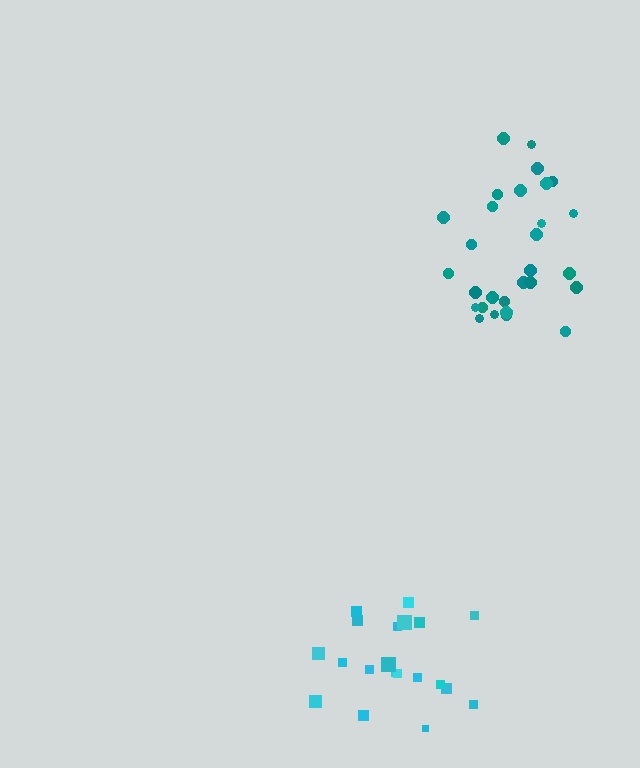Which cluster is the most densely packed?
Teal.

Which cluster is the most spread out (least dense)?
Cyan.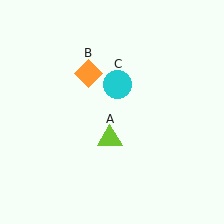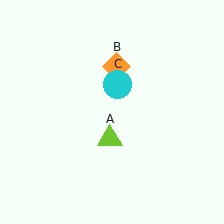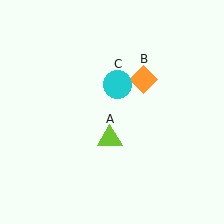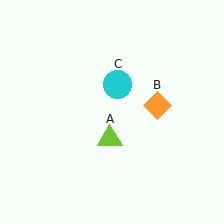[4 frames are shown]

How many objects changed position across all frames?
1 object changed position: orange diamond (object B).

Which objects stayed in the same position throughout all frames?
Lime triangle (object A) and cyan circle (object C) remained stationary.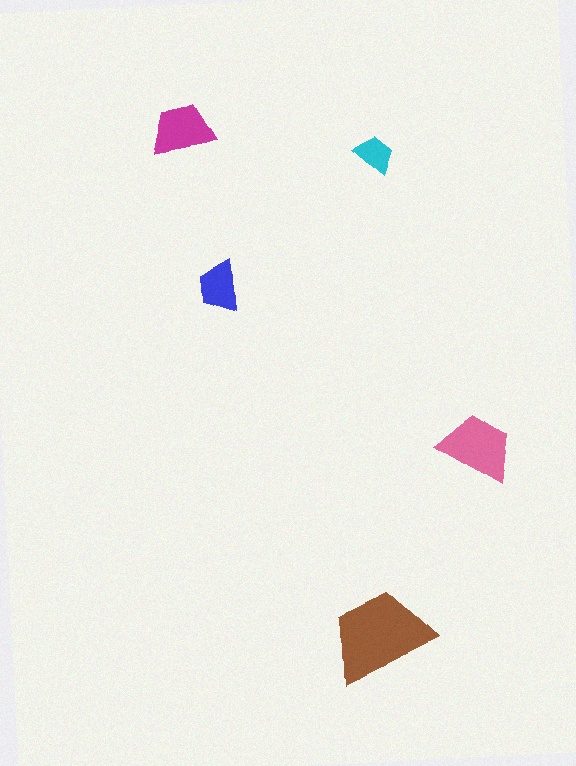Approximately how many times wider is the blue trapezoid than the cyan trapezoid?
About 1.5 times wider.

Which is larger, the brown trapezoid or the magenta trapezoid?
The brown one.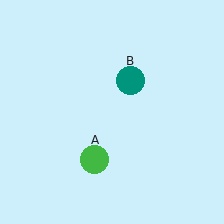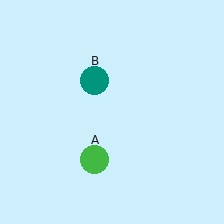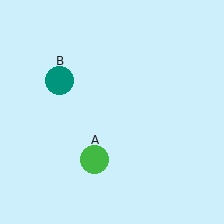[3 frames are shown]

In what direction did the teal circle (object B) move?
The teal circle (object B) moved left.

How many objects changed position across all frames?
1 object changed position: teal circle (object B).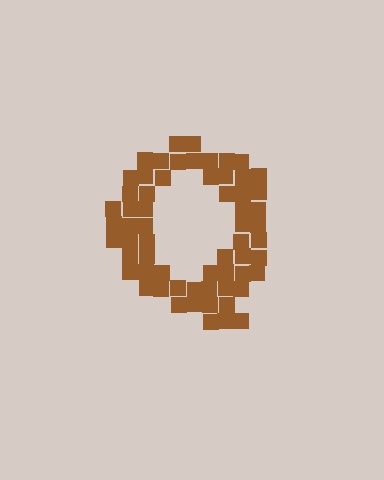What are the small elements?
The small elements are squares.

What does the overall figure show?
The overall figure shows the letter Q.